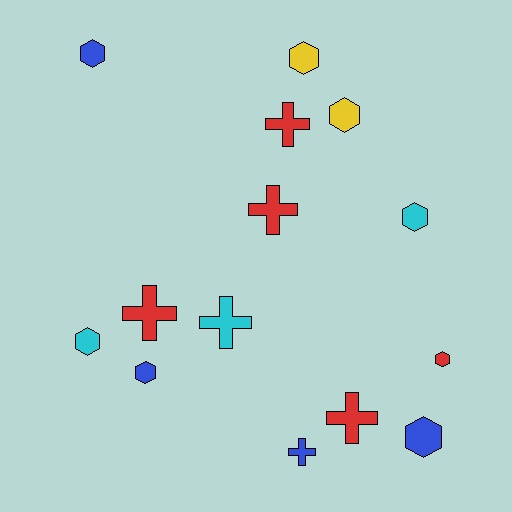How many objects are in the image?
There are 14 objects.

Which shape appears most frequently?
Hexagon, with 8 objects.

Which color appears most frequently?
Red, with 5 objects.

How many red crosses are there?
There are 4 red crosses.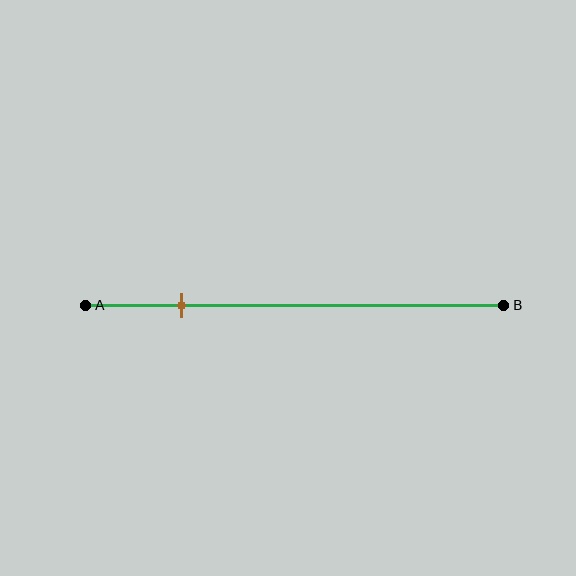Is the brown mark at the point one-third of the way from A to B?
No, the mark is at about 25% from A, not at the 33% one-third point.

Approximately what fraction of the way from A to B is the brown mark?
The brown mark is approximately 25% of the way from A to B.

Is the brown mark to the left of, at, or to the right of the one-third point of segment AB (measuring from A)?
The brown mark is to the left of the one-third point of segment AB.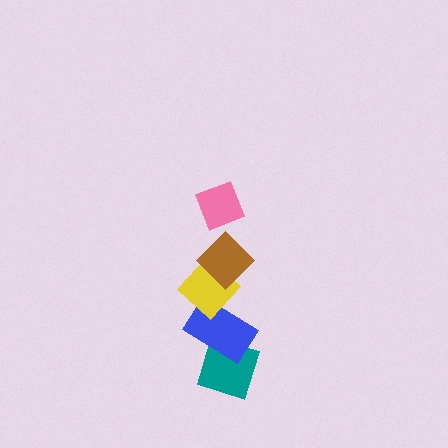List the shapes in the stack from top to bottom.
From top to bottom: the pink diamond, the brown diamond, the yellow diamond, the blue rectangle, the teal diamond.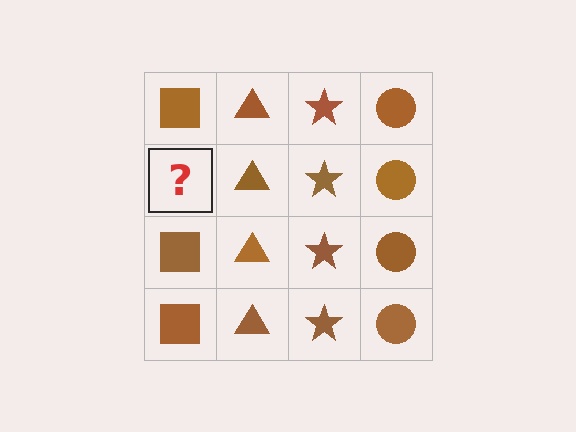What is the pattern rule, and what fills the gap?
The rule is that each column has a consistent shape. The gap should be filled with a brown square.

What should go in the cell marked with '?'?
The missing cell should contain a brown square.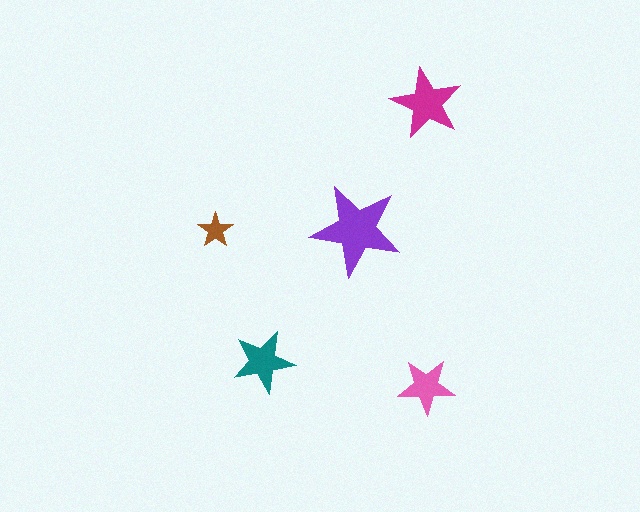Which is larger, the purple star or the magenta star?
The purple one.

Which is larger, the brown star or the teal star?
The teal one.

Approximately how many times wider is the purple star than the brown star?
About 2.5 times wider.